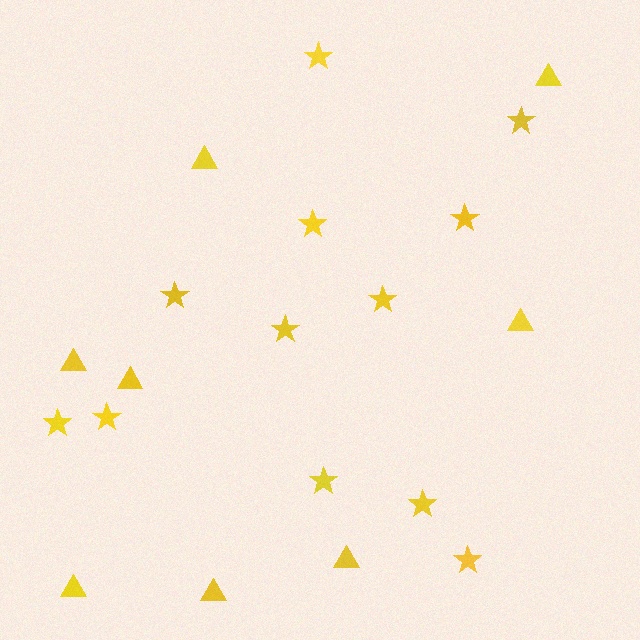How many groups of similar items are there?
There are 2 groups: one group of triangles (8) and one group of stars (12).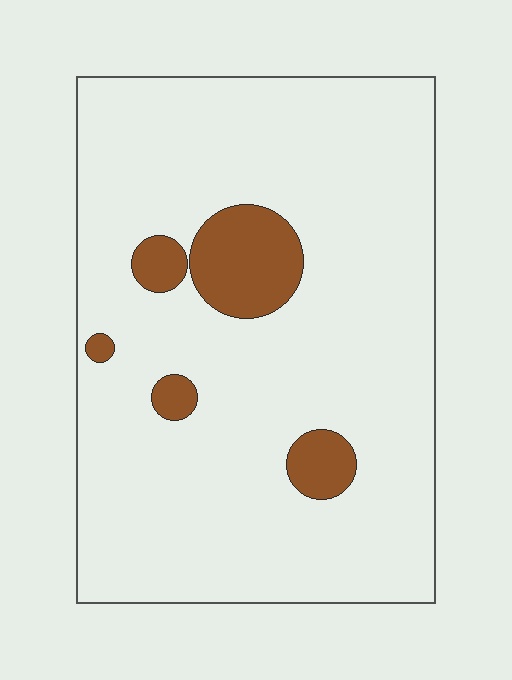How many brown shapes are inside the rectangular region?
5.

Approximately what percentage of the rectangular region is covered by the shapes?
Approximately 10%.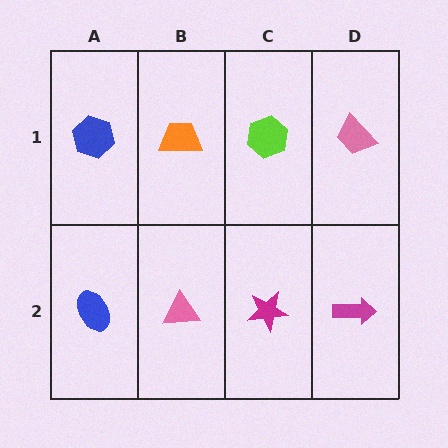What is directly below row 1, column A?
A blue ellipse.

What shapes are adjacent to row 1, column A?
A blue ellipse (row 2, column A), an orange trapezoid (row 1, column B).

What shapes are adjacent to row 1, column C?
A magenta star (row 2, column C), an orange trapezoid (row 1, column B), a pink trapezoid (row 1, column D).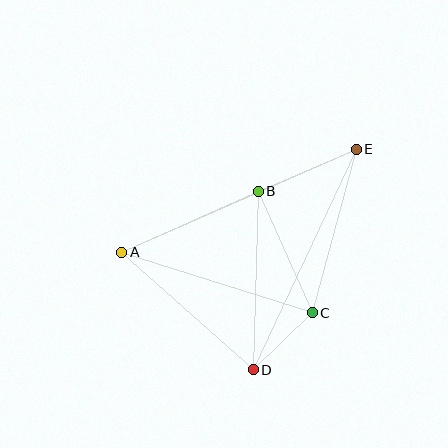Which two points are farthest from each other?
Points A and E are farthest from each other.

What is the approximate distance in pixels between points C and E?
The distance between C and E is approximately 169 pixels.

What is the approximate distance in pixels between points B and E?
The distance between B and E is approximately 106 pixels.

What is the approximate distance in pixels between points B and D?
The distance between B and D is approximately 179 pixels.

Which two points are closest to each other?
Points C and D are closest to each other.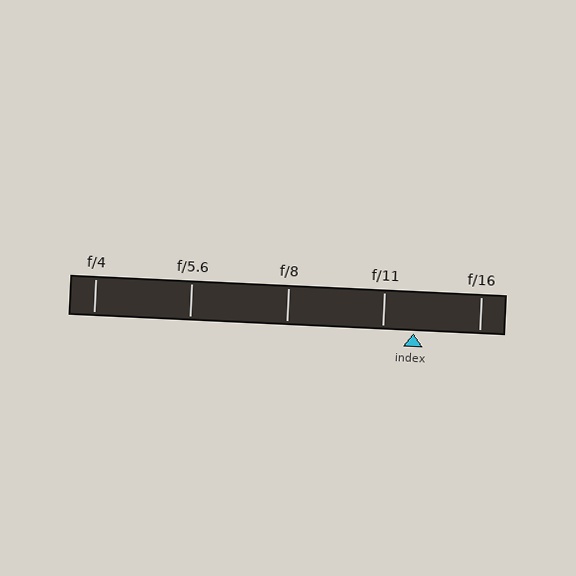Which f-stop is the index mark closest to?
The index mark is closest to f/11.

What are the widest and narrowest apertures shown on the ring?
The widest aperture shown is f/4 and the narrowest is f/16.